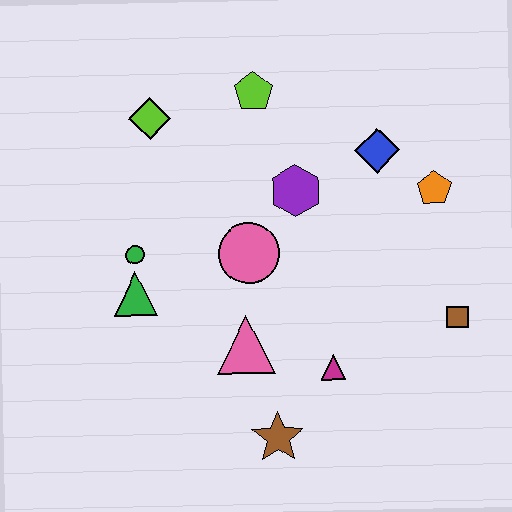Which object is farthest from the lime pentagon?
The brown star is farthest from the lime pentagon.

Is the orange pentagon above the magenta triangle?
Yes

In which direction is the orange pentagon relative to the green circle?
The orange pentagon is to the right of the green circle.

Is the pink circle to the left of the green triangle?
No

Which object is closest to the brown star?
The magenta triangle is closest to the brown star.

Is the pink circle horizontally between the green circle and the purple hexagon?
Yes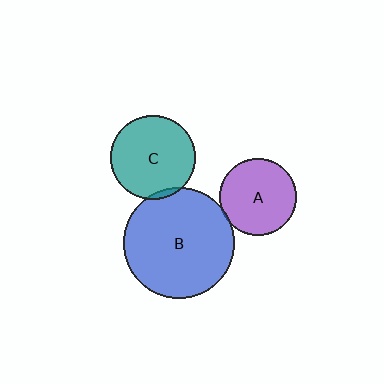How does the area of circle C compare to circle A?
Approximately 1.2 times.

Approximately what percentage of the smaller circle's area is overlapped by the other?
Approximately 5%.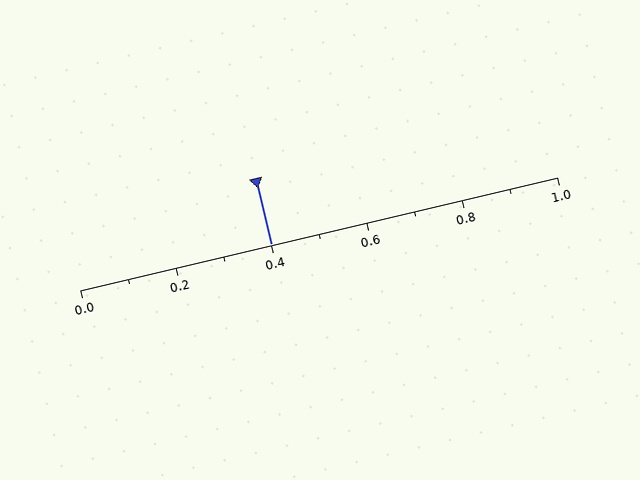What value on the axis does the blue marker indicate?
The marker indicates approximately 0.4.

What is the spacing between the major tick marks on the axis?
The major ticks are spaced 0.2 apart.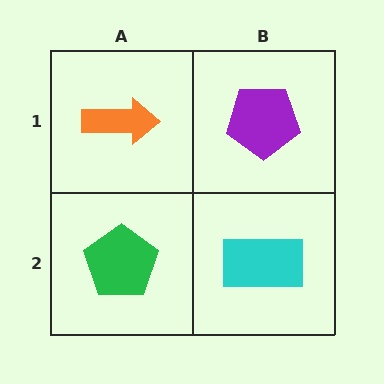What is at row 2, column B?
A cyan rectangle.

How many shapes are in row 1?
2 shapes.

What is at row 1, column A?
An orange arrow.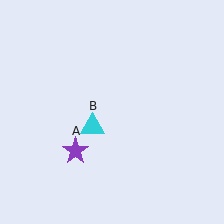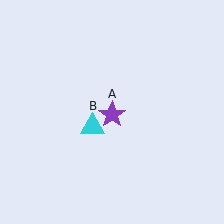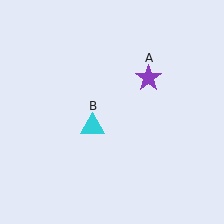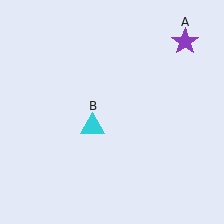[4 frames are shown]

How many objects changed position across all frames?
1 object changed position: purple star (object A).